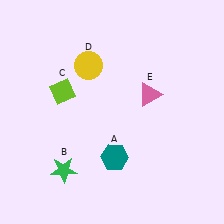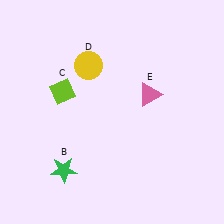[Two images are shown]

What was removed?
The teal hexagon (A) was removed in Image 2.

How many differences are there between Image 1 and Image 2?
There is 1 difference between the two images.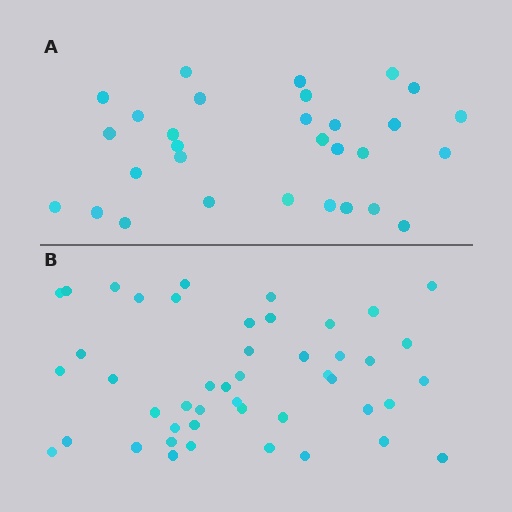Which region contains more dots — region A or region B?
Region B (the bottom region) has more dots.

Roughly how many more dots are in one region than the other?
Region B has approximately 15 more dots than region A.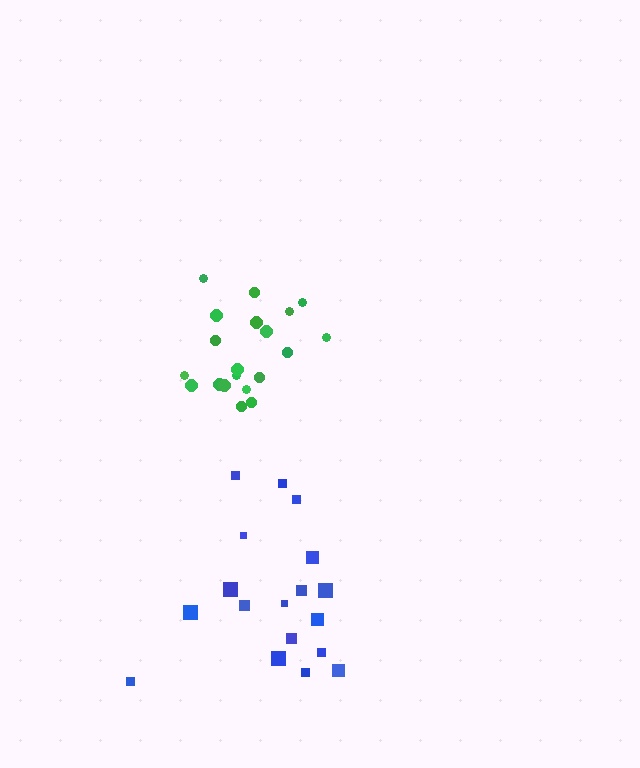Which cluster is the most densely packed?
Green.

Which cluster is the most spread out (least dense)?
Blue.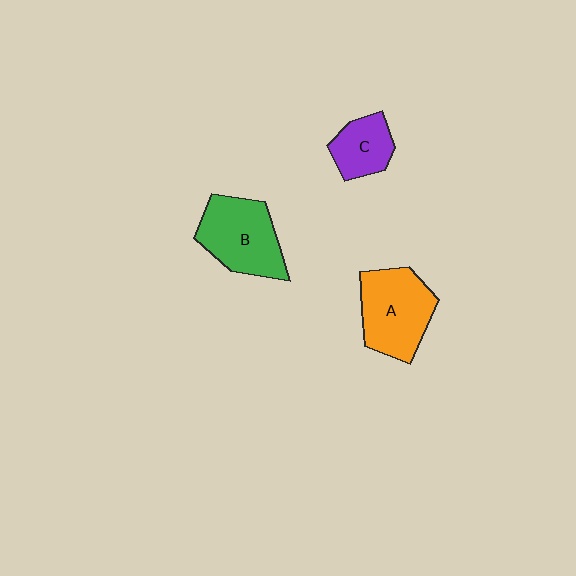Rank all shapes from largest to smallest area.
From largest to smallest: A (orange), B (green), C (purple).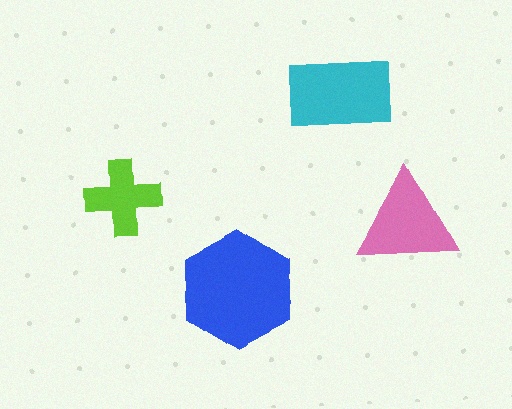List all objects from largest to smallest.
The blue hexagon, the cyan rectangle, the pink triangle, the lime cross.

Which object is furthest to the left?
The lime cross is leftmost.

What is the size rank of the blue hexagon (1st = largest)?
1st.